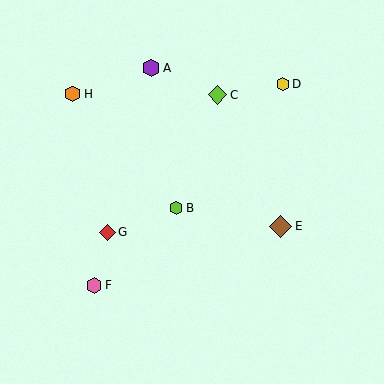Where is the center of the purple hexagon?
The center of the purple hexagon is at (151, 68).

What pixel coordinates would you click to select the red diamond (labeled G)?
Click at (107, 232) to select the red diamond G.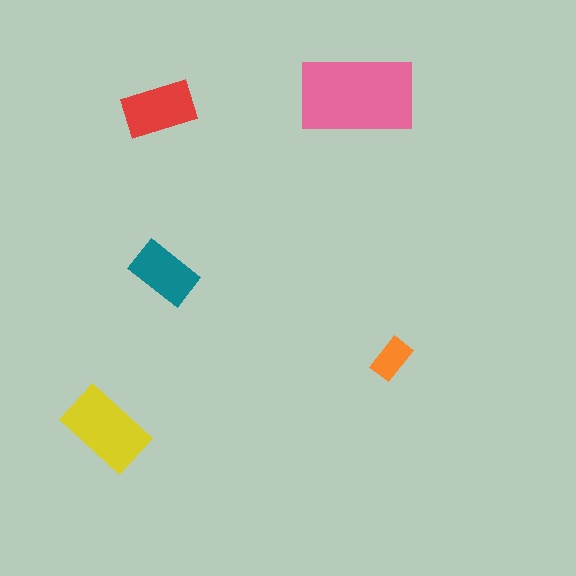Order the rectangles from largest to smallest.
the pink one, the yellow one, the red one, the teal one, the orange one.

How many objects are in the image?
There are 5 objects in the image.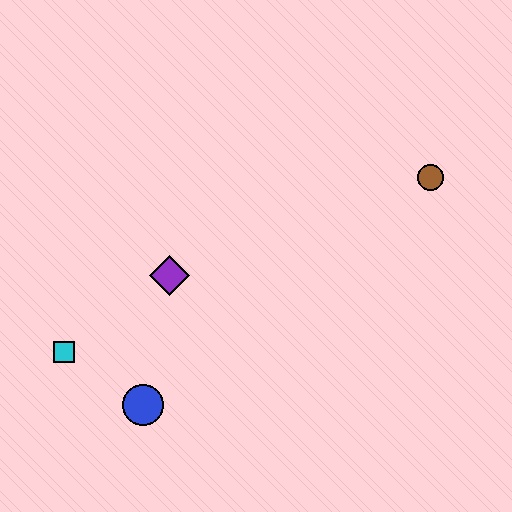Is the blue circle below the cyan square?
Yes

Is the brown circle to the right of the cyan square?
Yes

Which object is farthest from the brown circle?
The cyan square is farthest from the brown circle.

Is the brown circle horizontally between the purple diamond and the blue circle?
No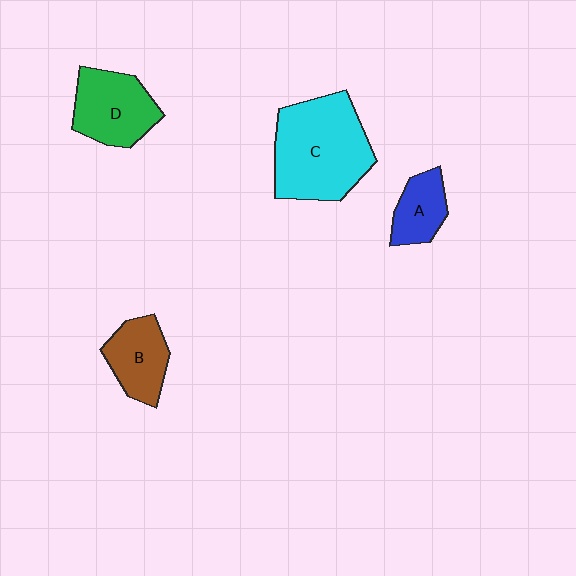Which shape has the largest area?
Shape C (cyan).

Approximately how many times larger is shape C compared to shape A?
Approximately 2.6 times.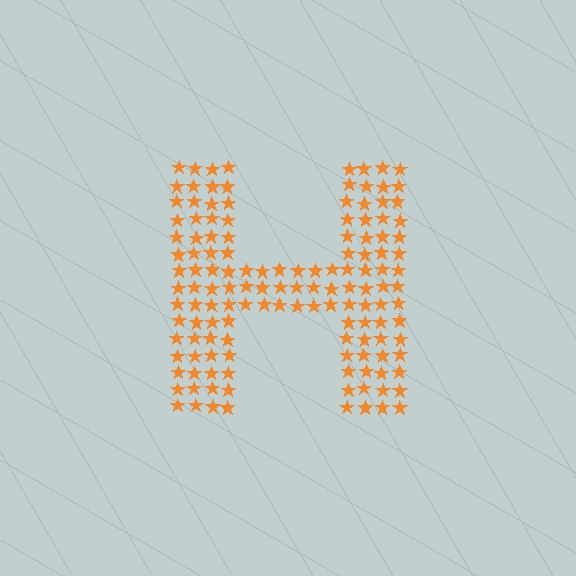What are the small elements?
The small elements are stars.